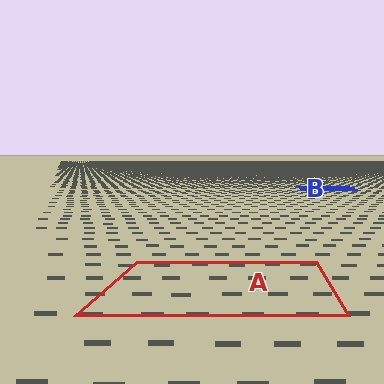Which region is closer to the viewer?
Region A is closer. The texture elements there are larger and more spread out.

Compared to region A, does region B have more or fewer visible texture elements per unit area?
Region B has more texture elements per unit area — they are packed more densely because it is farther away.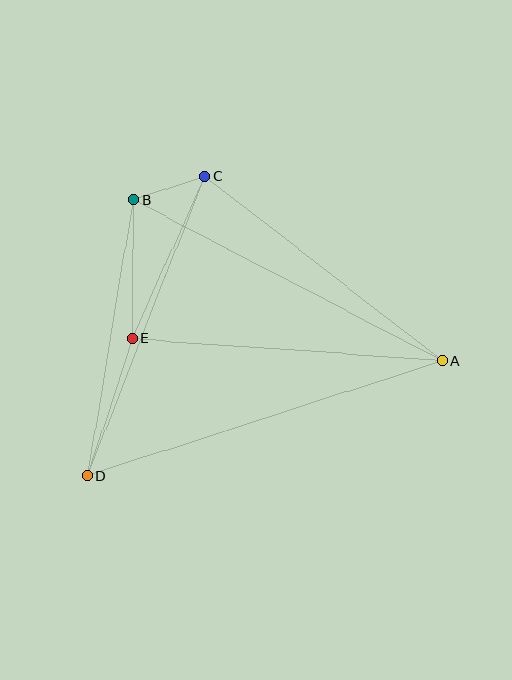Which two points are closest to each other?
Points B and C are closest to each other.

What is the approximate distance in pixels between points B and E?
The distance between B and E is approximately 138 pixels.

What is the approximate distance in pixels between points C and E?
The distance between C and E is approximately 178 pixels.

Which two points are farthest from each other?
Points A and D are farthest from each other.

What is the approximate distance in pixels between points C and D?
The distance between C and D is approximately 322 pixels.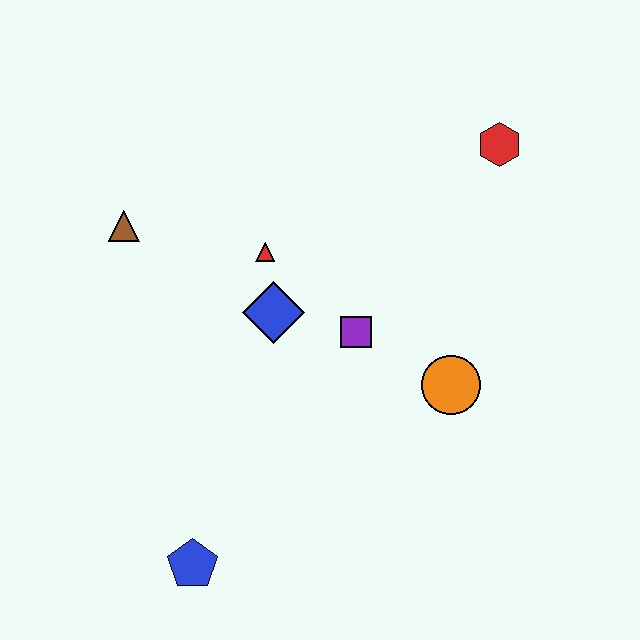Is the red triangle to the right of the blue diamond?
No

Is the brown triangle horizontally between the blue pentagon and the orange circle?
No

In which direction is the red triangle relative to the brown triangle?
The red triangle is to the right of the brown triangle.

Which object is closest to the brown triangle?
The red triangle is closest to the brown triangle.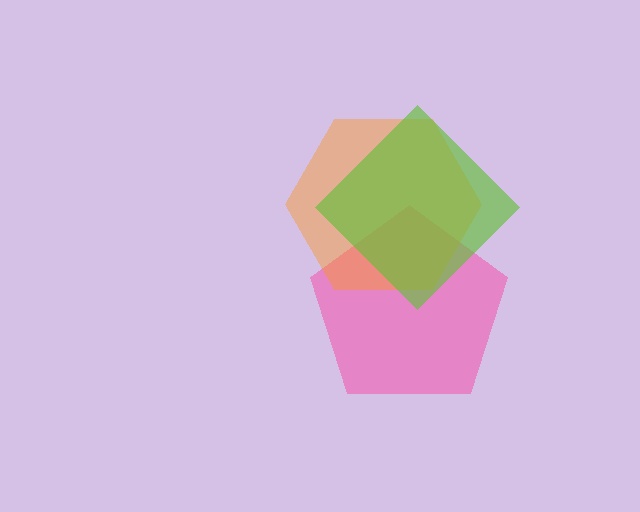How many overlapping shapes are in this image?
There are 3 overlapping shapes in the image.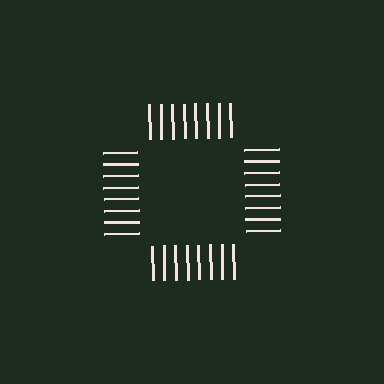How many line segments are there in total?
32 — 8 along each of the 4 edges.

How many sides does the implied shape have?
4 sides — the line-ends trace a square.